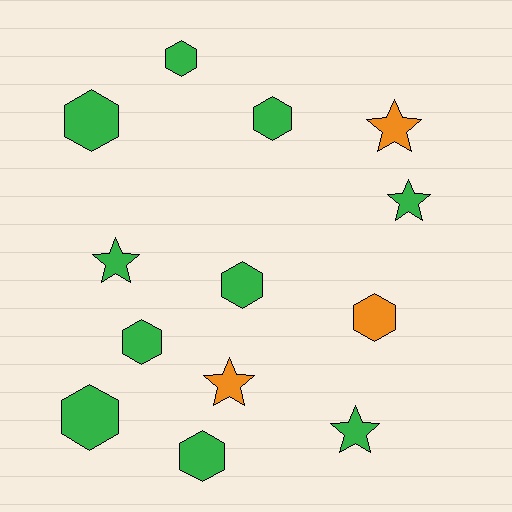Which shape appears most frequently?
Hexagon, with 8 objects.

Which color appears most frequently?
Green, with 10 objects.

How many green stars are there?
There are 3 green stars.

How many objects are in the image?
There are 13 objects.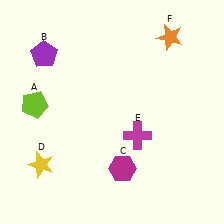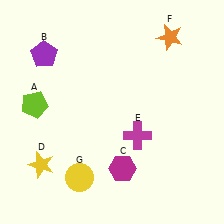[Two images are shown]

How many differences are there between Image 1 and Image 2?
There is 1 difference between the two images.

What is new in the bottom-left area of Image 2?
A yellow circle (G) was added in the bottom-left area of Image 2.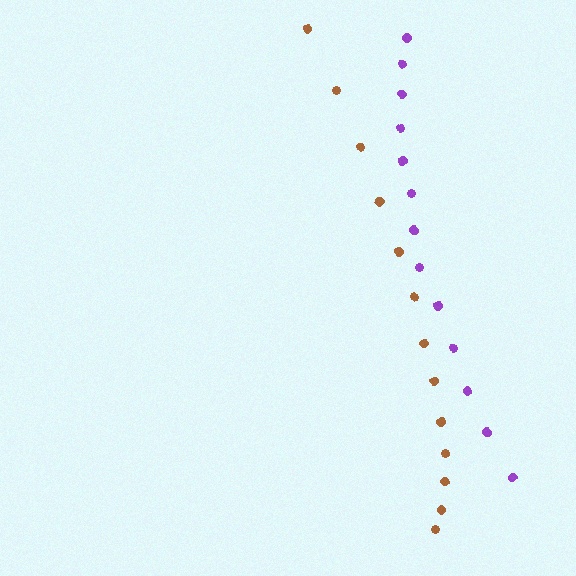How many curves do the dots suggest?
There are 2 distinct paths.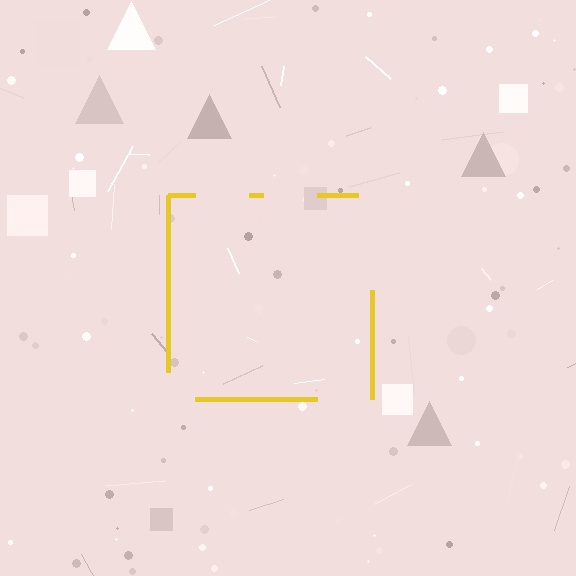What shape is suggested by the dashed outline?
The dashed outline suggests a square.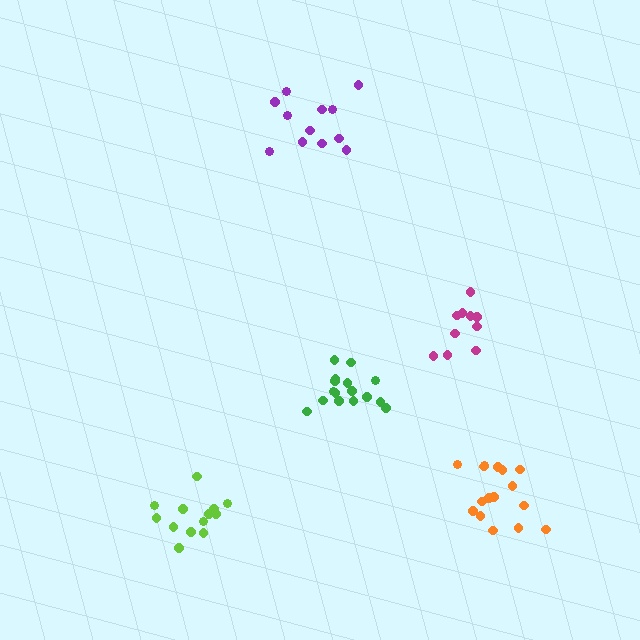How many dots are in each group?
Group 1: 12 dots, Group 2: 16 dots, Group 3: 11 dots, Group 4: 16 dots, Group 5: 13 dots (68 total).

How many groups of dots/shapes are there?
There are 5 groups.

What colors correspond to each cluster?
The clusters are colored: purple, green, magenta, orange, lime.